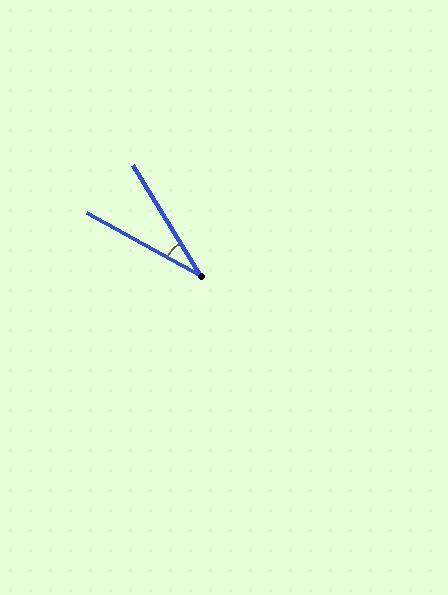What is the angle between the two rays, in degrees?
Approximately 30 degrees.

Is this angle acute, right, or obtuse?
It is acute.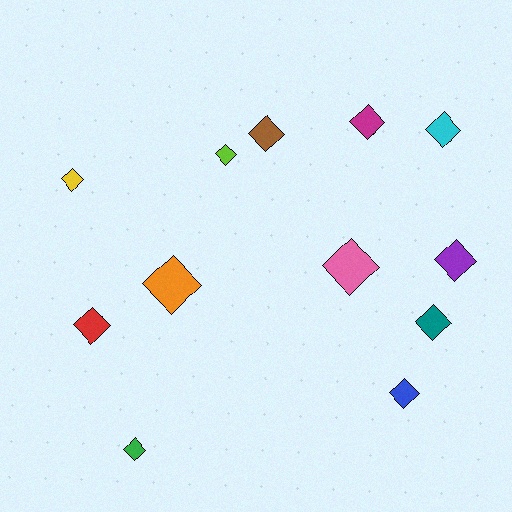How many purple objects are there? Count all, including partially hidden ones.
There is 1 purple object.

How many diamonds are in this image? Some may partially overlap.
There are 12 diamonds.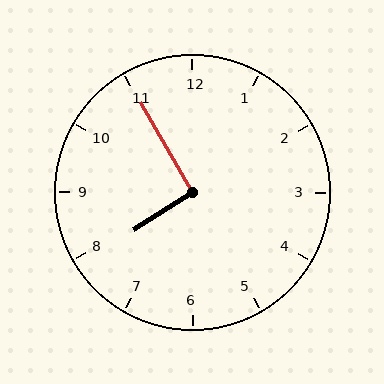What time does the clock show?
7:55.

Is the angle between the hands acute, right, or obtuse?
It is right.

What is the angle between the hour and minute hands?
Approximately 92 degrees.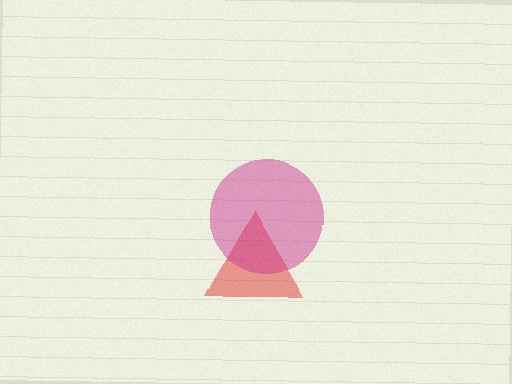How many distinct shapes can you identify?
There are 2 distinct shapes: a red triangle, a magenta circle.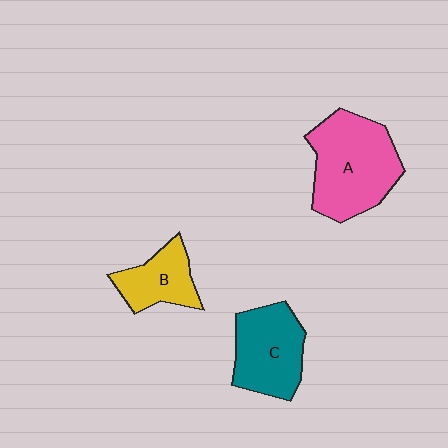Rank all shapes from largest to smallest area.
From largest to smallest: A (pink), C (teal), B (yellow).